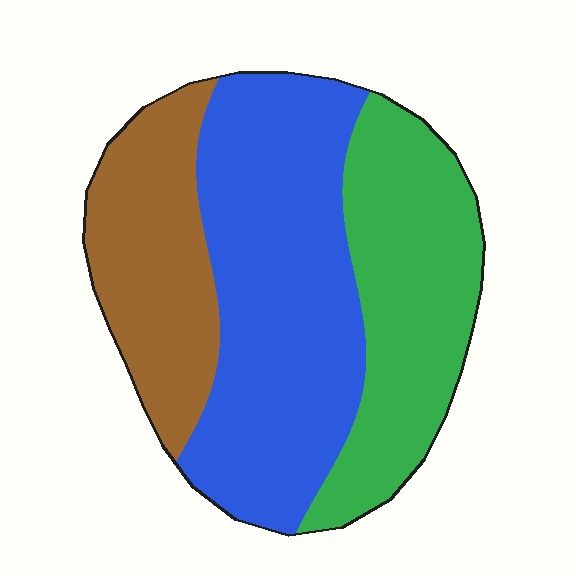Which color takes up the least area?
Brown, at roughly 25%.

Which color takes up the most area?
Blue, at roughly 45%.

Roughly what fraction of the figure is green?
Green covers 31% of the figure.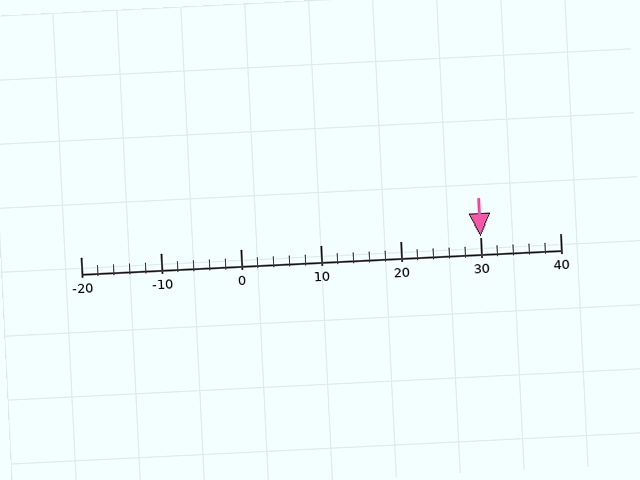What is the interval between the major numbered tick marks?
The major tick marks are spaced 10 units apart.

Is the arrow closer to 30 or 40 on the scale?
The arrow is closer to 30.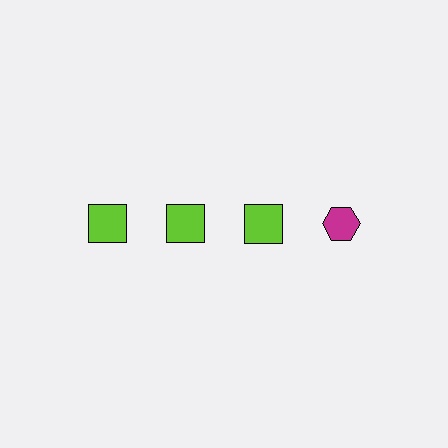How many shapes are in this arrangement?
There are 4 shapes arranged in a grid pattern.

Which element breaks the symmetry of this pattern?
The magenta hexagon in the top row, second from right column breaks the symmetry. All other shapes are lime squares.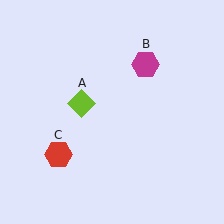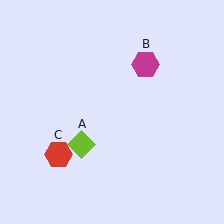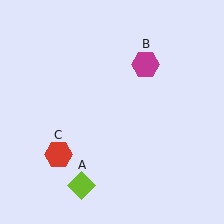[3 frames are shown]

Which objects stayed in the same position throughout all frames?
Magenta hexagon (object B) and red hexagon (object C) remained stationary.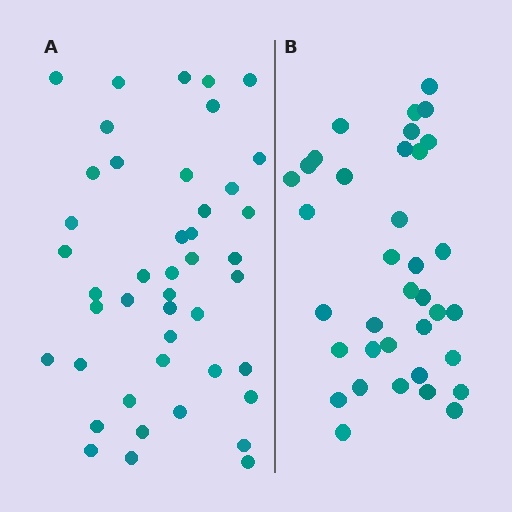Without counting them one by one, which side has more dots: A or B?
Region A (the left region) has more dots.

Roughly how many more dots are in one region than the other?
Region A has roughly 8 or so more dots than region B.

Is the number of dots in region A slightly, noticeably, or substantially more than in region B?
Region A has only slightly more — the two regions are fairly close. The ratio is roughly 1.2 to 1.